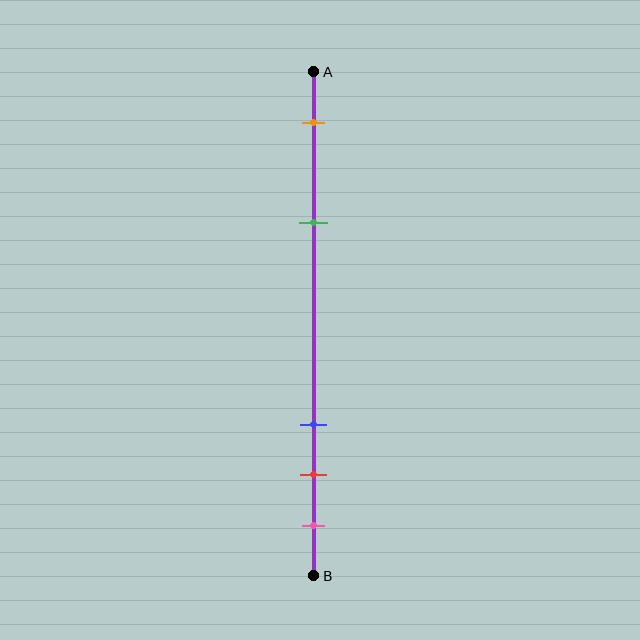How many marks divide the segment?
There are 5 marks dividing the segment.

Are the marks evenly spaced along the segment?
No, the marks are not evenly spaced.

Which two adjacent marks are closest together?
The red and pink marks are the closest adjacent pair.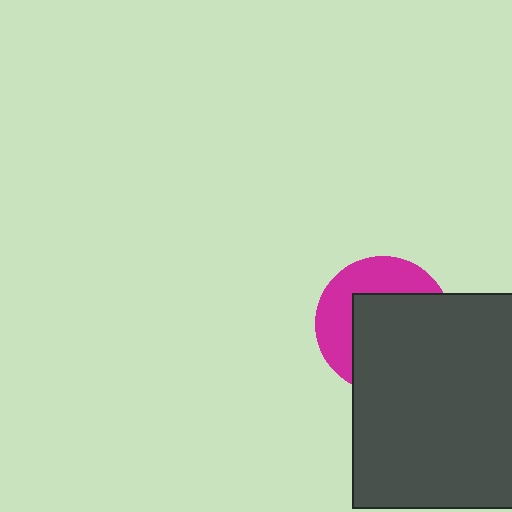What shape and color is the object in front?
The object in front is a dark gray rectangle.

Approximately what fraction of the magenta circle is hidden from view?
Roughly 60% of the magenta circle is hidden behind the dark gray rectangle.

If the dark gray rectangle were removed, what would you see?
You would see the complete magenta circle.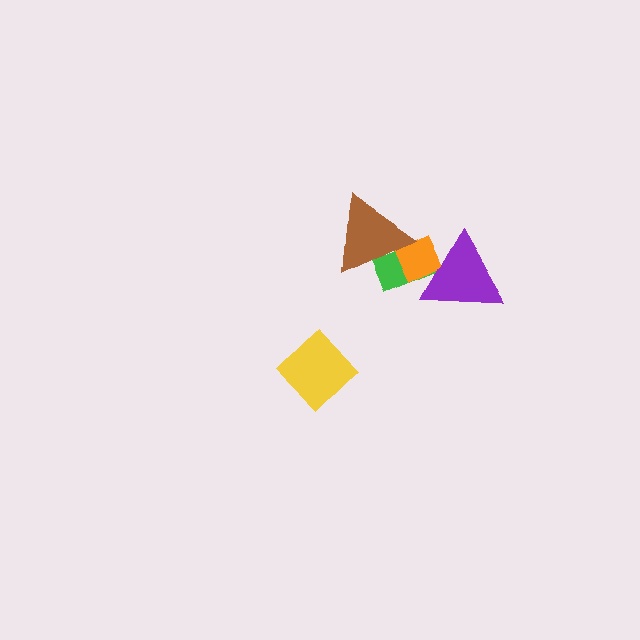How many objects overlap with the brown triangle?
2 objects overlap with the brown triangle.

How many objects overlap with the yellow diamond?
0 objects overlap with the yellow diamond.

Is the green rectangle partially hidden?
Yes, it is partially covered by another shape.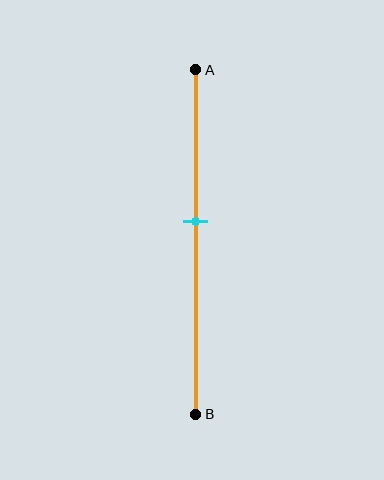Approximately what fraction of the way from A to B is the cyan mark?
The cyan mark is approximately 45% of the way from A to B.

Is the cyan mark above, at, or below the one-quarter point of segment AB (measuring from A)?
The cyan mark is below the one-quarter point of segment AB.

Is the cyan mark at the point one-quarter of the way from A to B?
No, the mark is at about 45% from A, not at the 25% one-quarter point.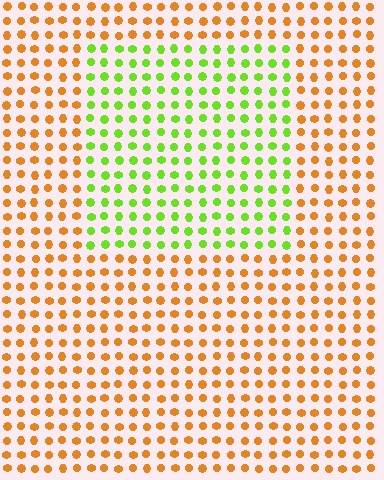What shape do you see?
I see a rectangle.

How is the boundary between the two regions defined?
The boundary is defined purely by a slight shift in hue (about 68 degrees). Spacing, size, and orientation are identical on both sides.